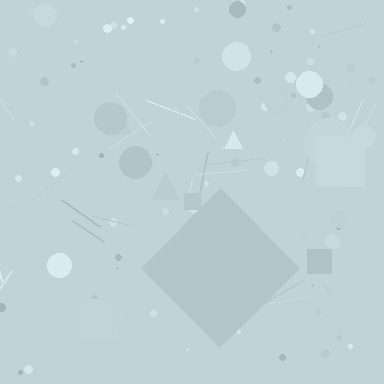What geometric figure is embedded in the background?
A diamond is embedded in the background.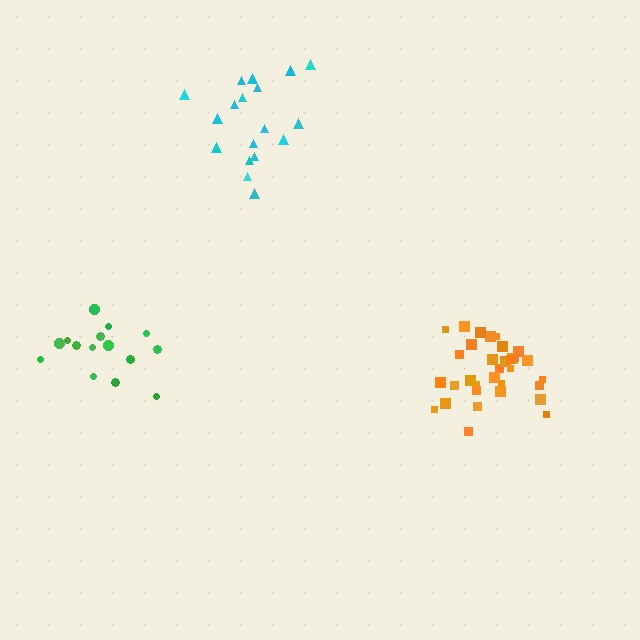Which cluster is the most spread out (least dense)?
Cyan.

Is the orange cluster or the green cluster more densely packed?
Orange.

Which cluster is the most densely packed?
Orange.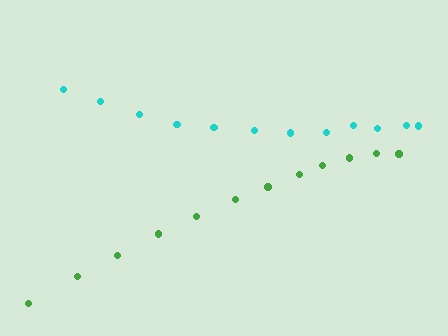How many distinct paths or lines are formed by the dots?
There are 2 distinct paths.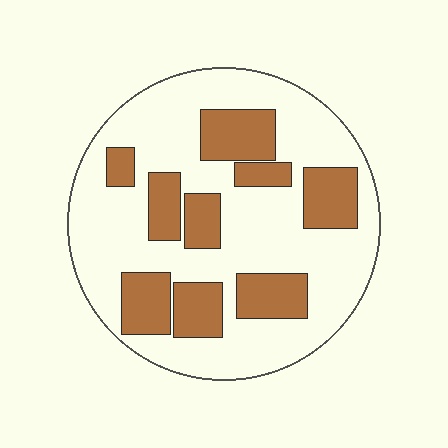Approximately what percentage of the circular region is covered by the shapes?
Approximately 30%.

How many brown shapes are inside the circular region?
9.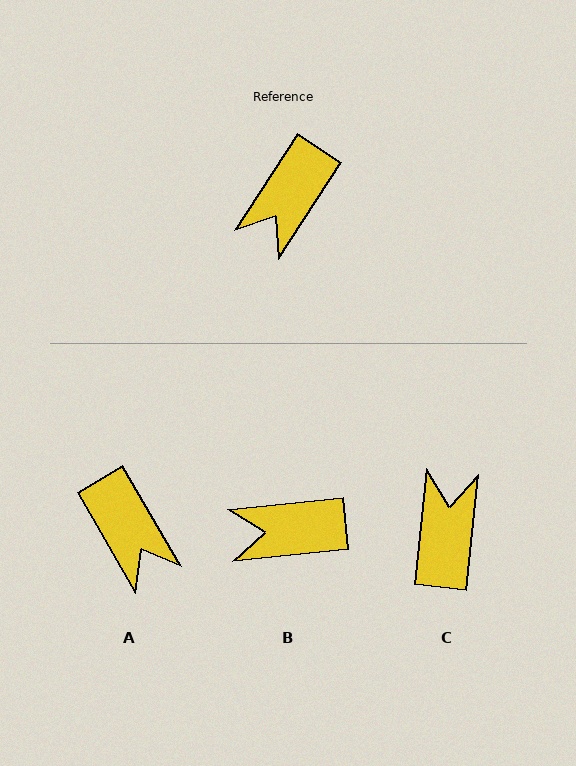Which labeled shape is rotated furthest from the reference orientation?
C, about 153 degrees away.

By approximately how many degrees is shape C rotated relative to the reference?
Approximately 153 degrees clockwise.